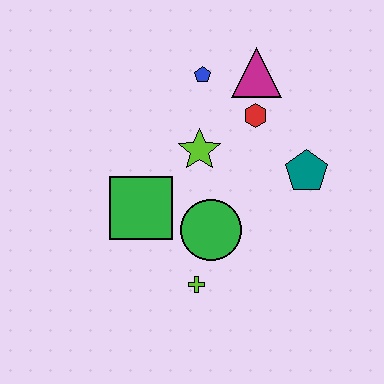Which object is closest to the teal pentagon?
The red hexagon is closest to the teal pentagon.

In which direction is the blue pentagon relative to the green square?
The blue pentagon is above the green square.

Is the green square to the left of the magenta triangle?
Yes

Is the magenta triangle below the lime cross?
No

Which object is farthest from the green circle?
The magenta triangle is farthest from the green circle.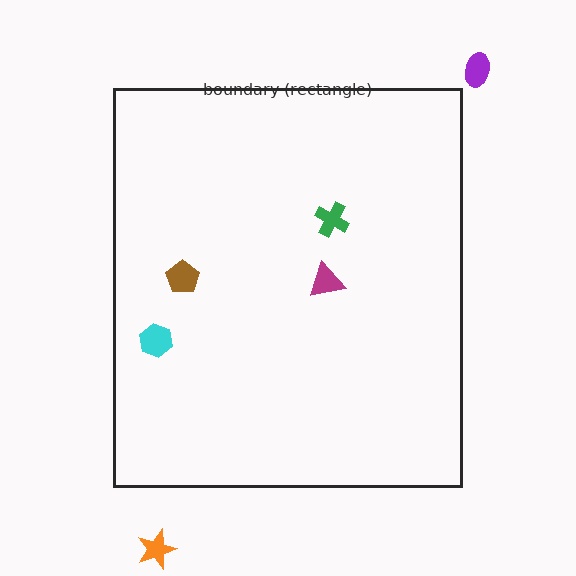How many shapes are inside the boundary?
4 inside, 2 outside.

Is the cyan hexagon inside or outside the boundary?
Inside.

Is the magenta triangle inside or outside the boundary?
Inside.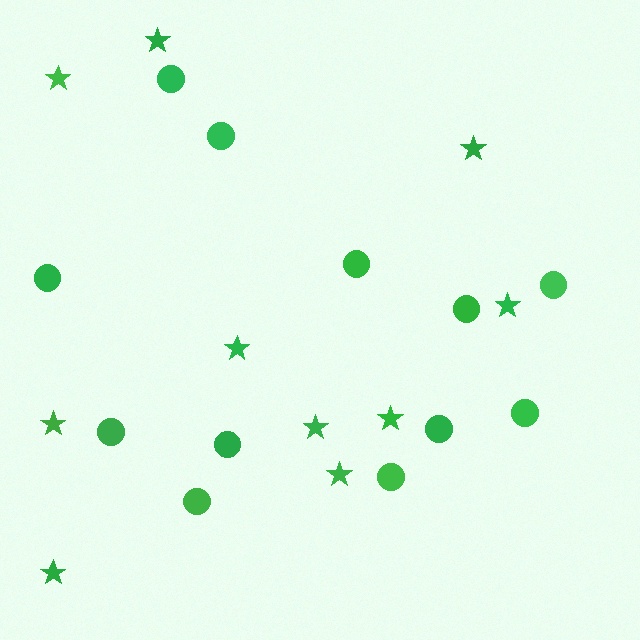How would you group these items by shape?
There are 2 groups: one group of circles (12) and one group of stars (10).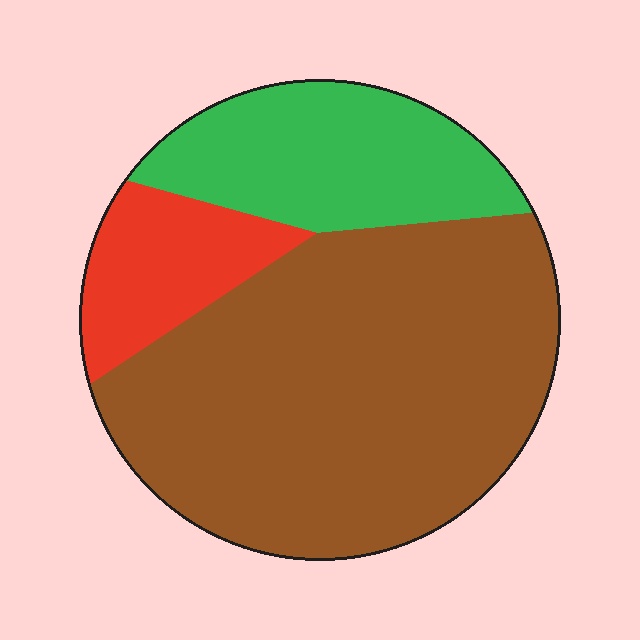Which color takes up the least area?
Red, at roughly 15%.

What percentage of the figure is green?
Green takes up less than a quarter of the figure.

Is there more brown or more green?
Brown.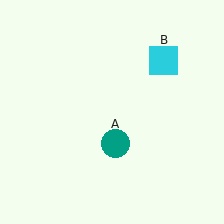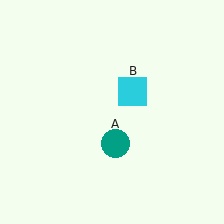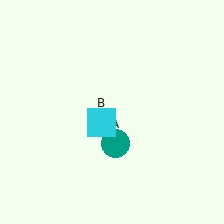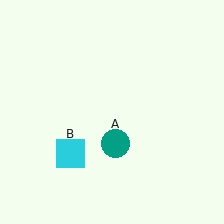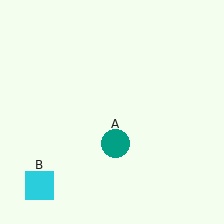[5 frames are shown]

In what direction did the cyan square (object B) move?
The cyan square (object B) moved down and to the left.